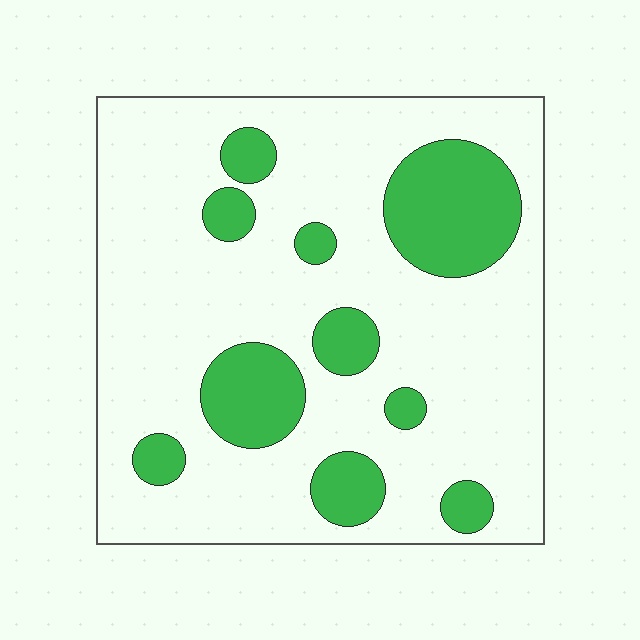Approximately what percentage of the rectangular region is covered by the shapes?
Approximately 20%.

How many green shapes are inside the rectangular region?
10.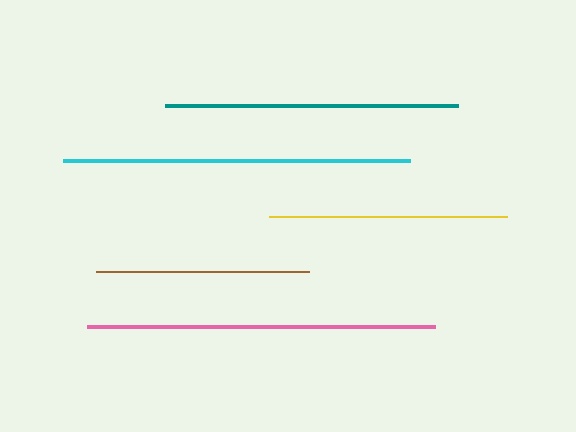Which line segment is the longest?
The pink line is the longest at approximately 348 pixels.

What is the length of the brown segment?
The brown segment is approximately 213 pixels long.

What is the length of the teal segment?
The teal segment is approximately 293 pixels long.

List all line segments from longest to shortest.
From longest to shortest: pink, cyan, teal, yellow, brown.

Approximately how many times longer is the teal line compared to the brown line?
The teal line is approximately 1.4 times the length of the brown line.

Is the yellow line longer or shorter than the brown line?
The yellow line is longer than the brown line.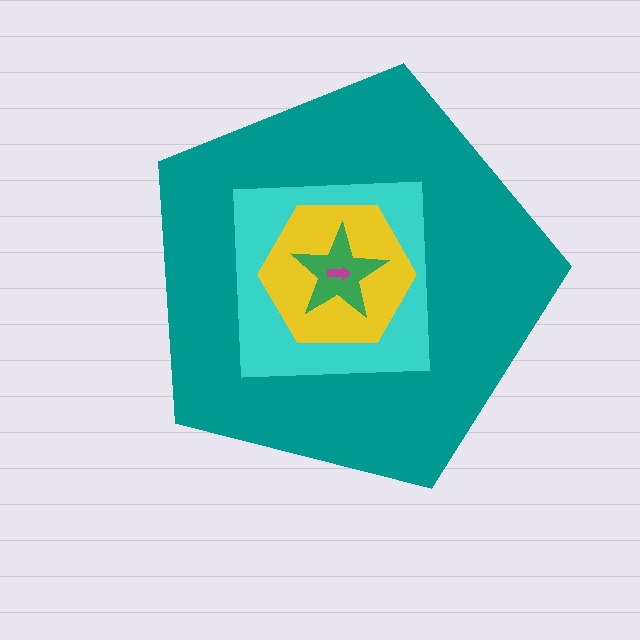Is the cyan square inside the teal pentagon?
Yes.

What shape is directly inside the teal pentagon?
The cyan square.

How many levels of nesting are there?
5.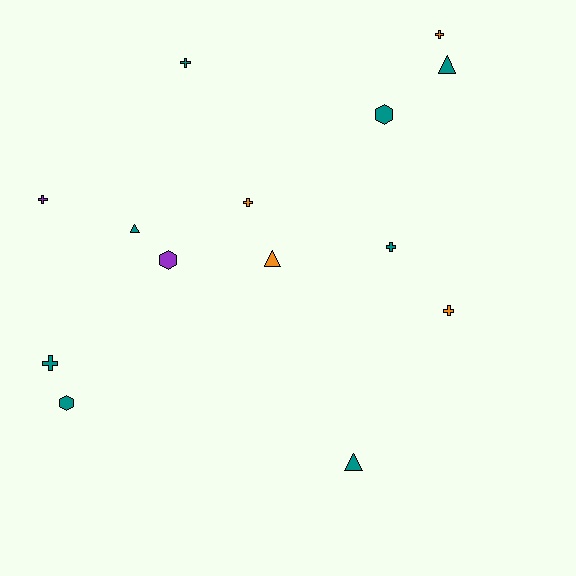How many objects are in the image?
There are 14 objects.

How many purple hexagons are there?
There is 1 purple hexagon.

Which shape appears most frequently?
Cross, with 7 objects.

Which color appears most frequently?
Teal, with 8 objects.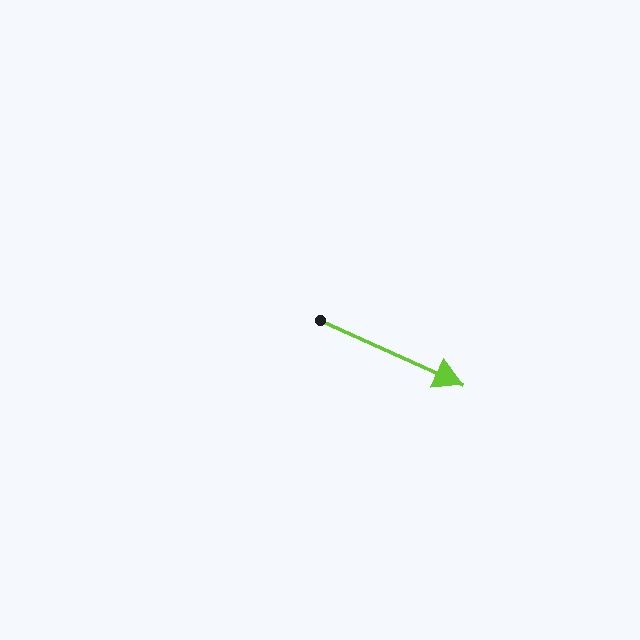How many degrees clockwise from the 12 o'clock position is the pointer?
Approximately 114 degrees.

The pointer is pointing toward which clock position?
Roughly 4 o'clock.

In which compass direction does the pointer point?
Southeast.